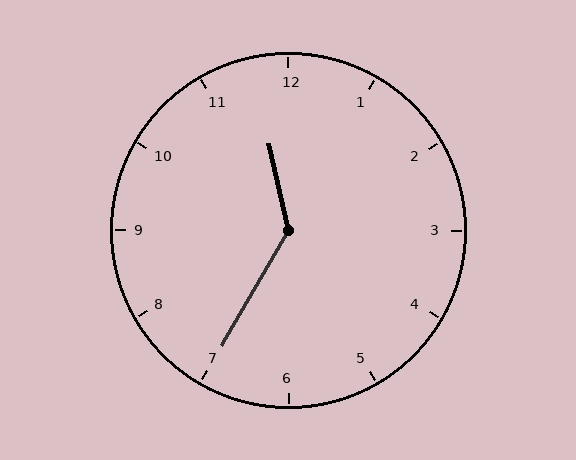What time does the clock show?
11:35.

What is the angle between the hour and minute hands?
Approximately 138 degrees.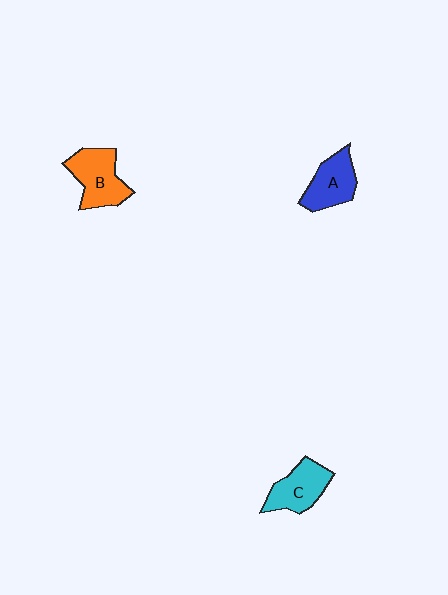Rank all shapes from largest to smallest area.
From largest to smallest: B (orange), C (cyan), A (blue).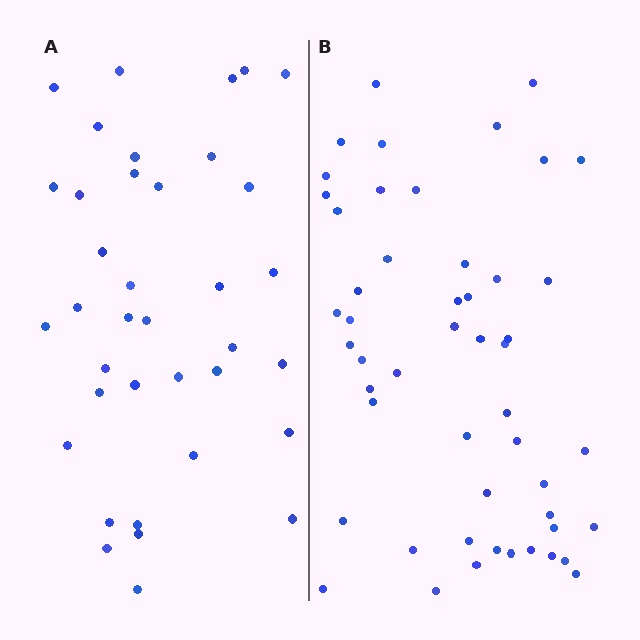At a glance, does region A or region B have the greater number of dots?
Region B (the right region) has more dots.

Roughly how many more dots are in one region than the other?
Region B has approximately 15 more dots than region A.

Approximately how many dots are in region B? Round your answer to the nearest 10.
About 50 dots. (The exact count is 51, which rounds to 50.)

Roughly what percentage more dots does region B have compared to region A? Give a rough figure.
About 40% more.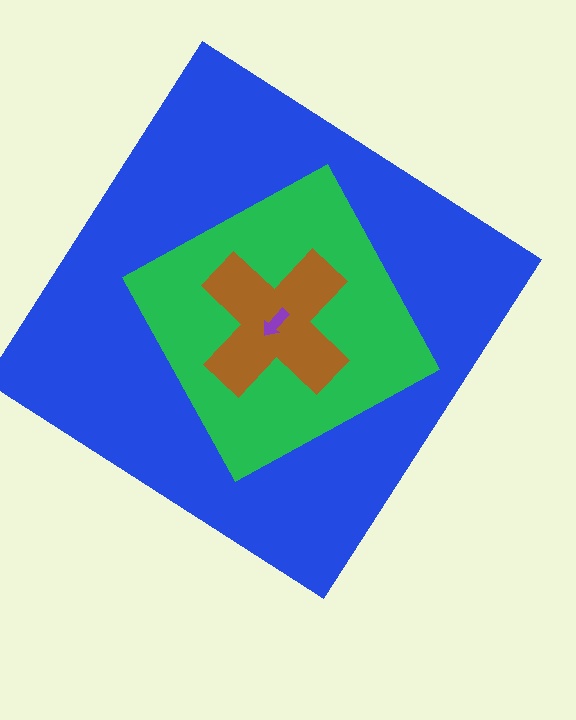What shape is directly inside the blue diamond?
The green diamond.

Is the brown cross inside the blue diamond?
Yes.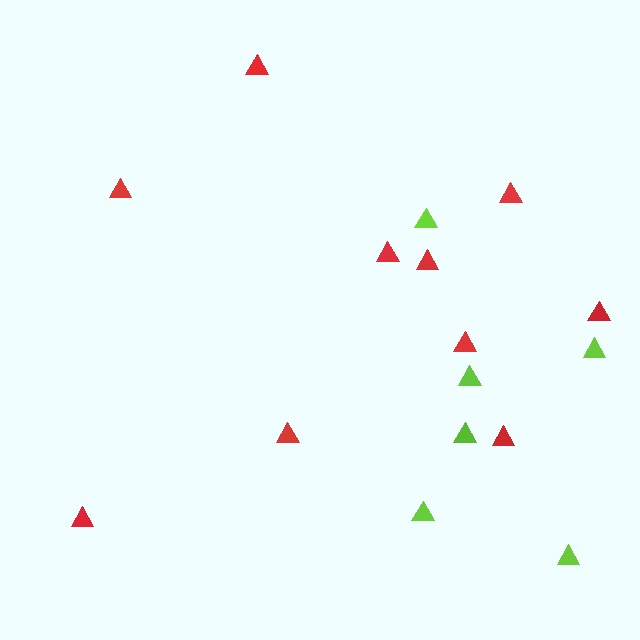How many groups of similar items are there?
There are 2 groups: one group of red triangles (10) and one group of lime triangles (6).